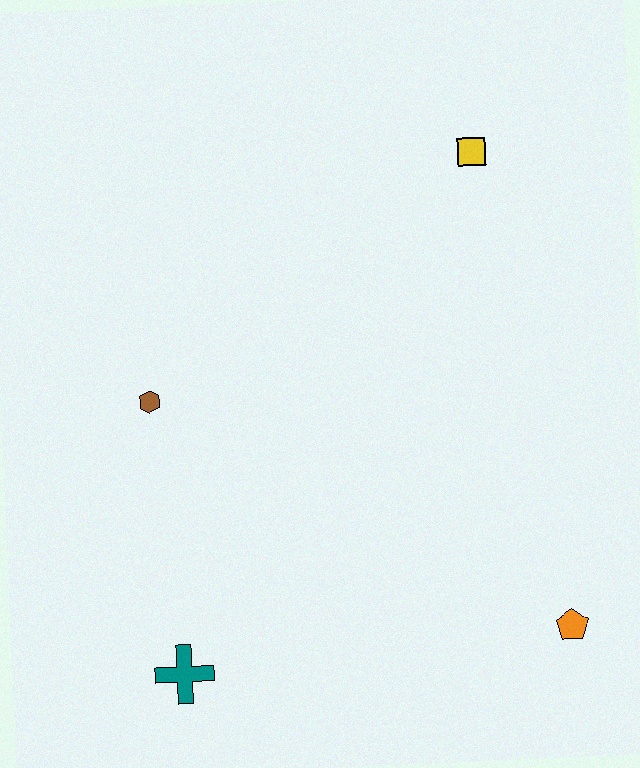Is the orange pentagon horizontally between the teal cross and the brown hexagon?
No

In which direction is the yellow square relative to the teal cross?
The yellow square is above the teal cross.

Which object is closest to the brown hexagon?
The teal cross is closest to the brown hexagon.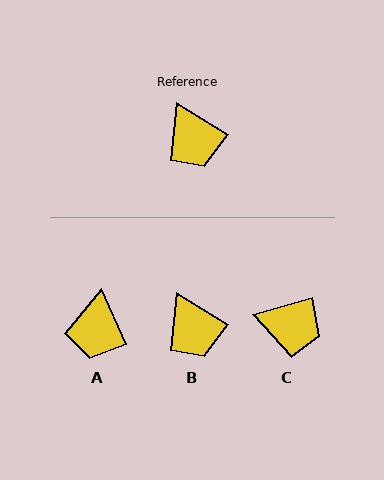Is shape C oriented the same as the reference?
No, it is off by about 47 degrees.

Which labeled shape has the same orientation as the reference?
B.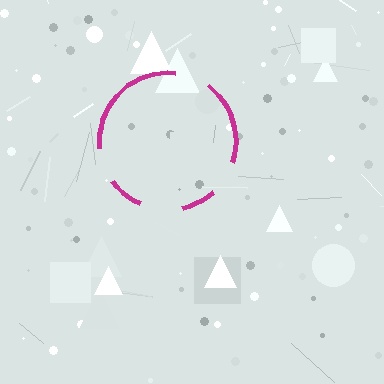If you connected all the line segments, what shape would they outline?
They would outline a circle.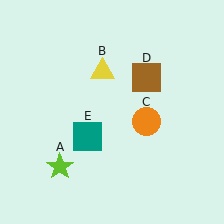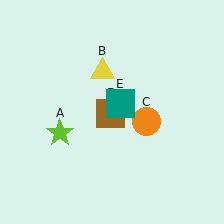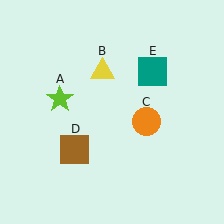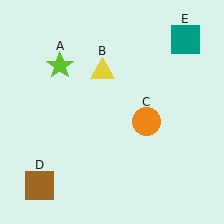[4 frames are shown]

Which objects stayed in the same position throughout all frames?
Yellow triangle (object B) and orange circle (object C) remained stationary.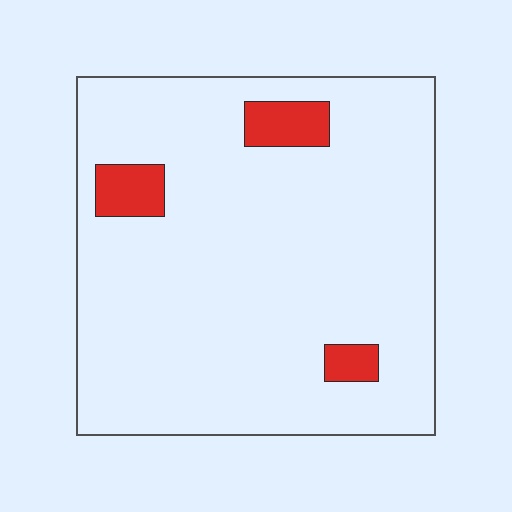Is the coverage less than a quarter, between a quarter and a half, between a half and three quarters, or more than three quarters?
Less than a quarter.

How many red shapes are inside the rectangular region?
3.